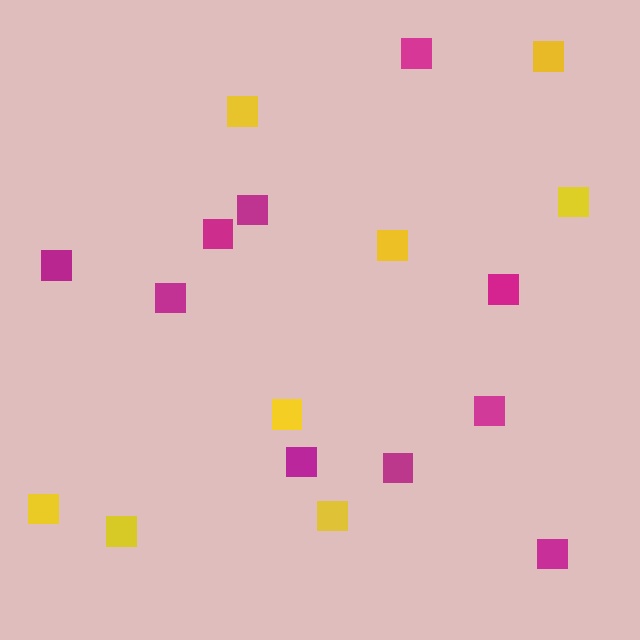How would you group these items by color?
There are 2 groups: one group of yellow squares (8) and one group of magenta squares (10).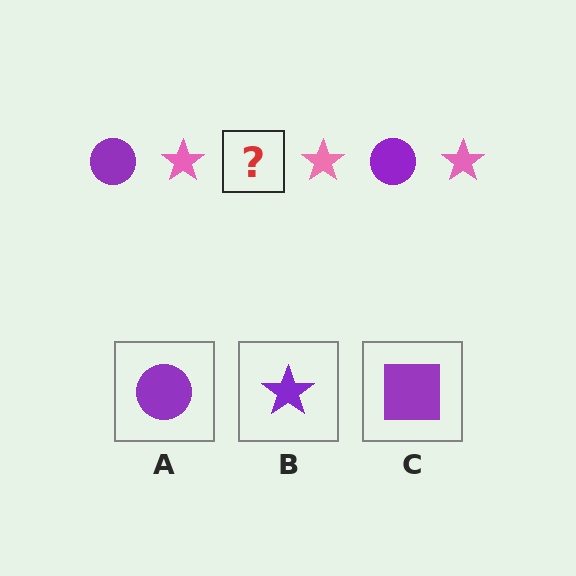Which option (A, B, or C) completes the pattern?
A.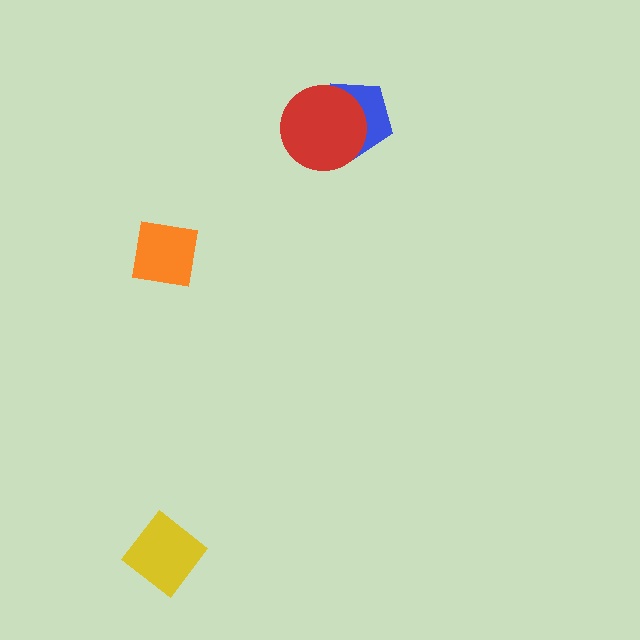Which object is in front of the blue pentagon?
The red circle is in front of the blue pentagon.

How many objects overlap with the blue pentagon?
1 object overlaps with the blue pentagon.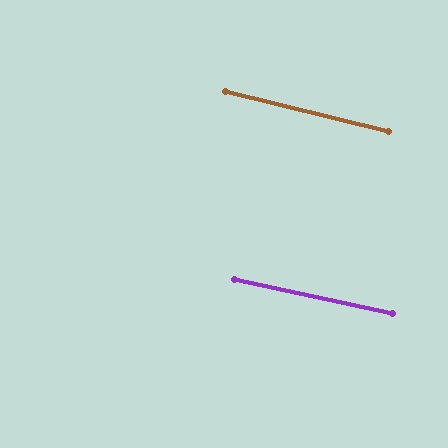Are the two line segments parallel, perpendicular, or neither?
Parallel — their directions differ by only 1.5°.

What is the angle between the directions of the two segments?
Approximately 2 degrees.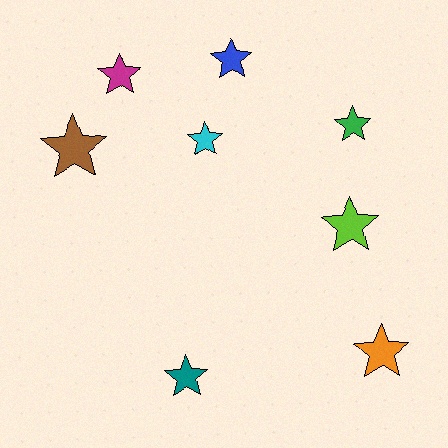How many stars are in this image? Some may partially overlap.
There are 8 stars.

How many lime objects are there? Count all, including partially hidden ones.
There is 1 lime object.